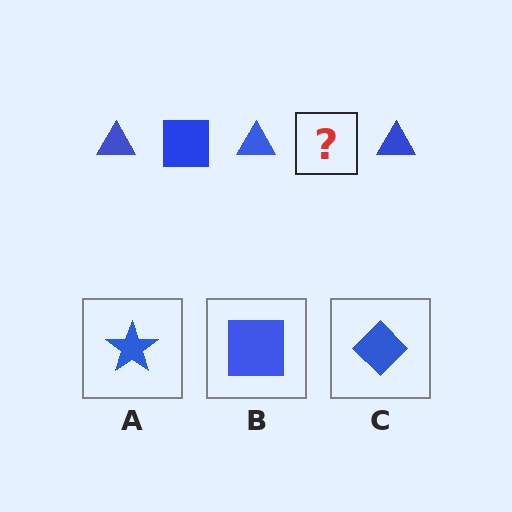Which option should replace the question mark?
Option B.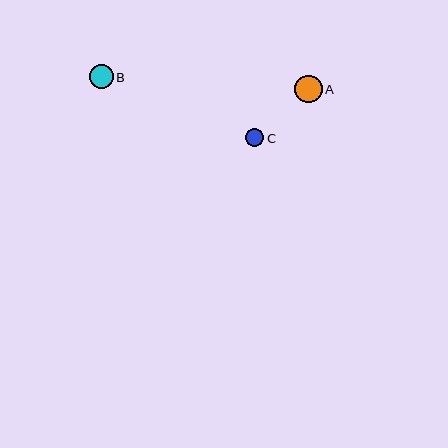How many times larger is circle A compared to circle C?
Circle A is approximately 1.5 times the size of circle C.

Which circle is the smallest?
Circle C is the smallest with a size of approximately 18 pixels.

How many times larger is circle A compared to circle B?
Circle A is approximately 1.1 times the size of circle B.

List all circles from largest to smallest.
From largest to smallest: A, B, C.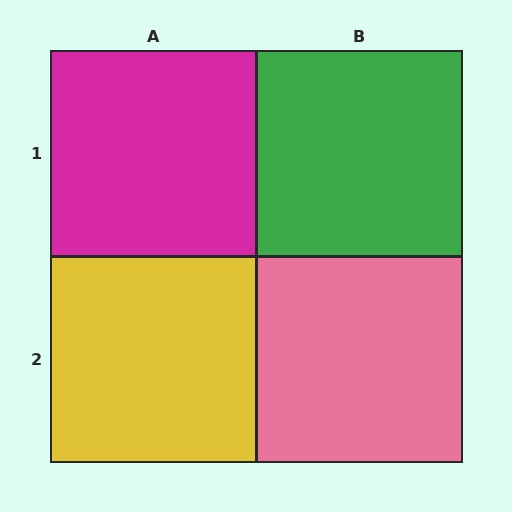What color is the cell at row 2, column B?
Pink.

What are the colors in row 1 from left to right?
Magenta, green.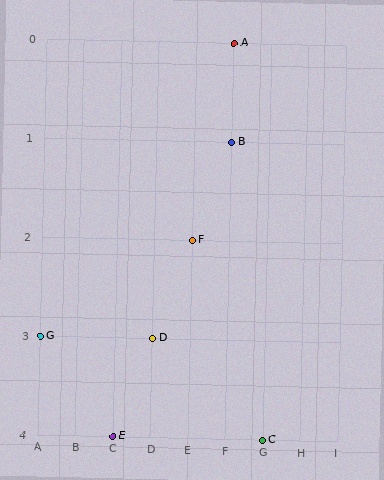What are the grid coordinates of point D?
Point D is at grid coordinates (D, 3).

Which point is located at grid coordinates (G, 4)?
Point C is at (G, 4).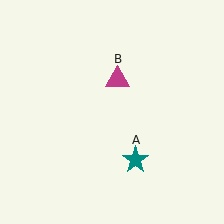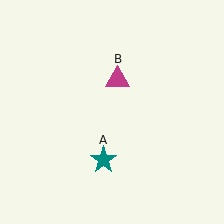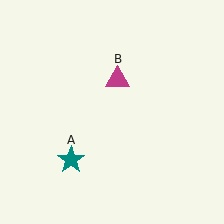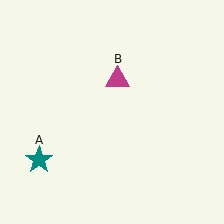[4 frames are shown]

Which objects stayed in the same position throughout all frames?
Magenta triangle (object B) remained stationary.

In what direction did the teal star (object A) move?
The teal star (object A) moved left.